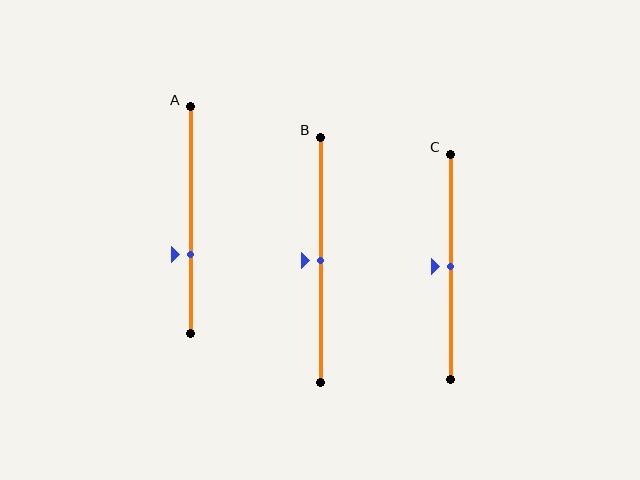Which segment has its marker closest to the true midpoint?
Segment B has its marker closest to the true midpoint.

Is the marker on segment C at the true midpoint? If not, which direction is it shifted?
Yes, the marker on segment C is at the true midpoint.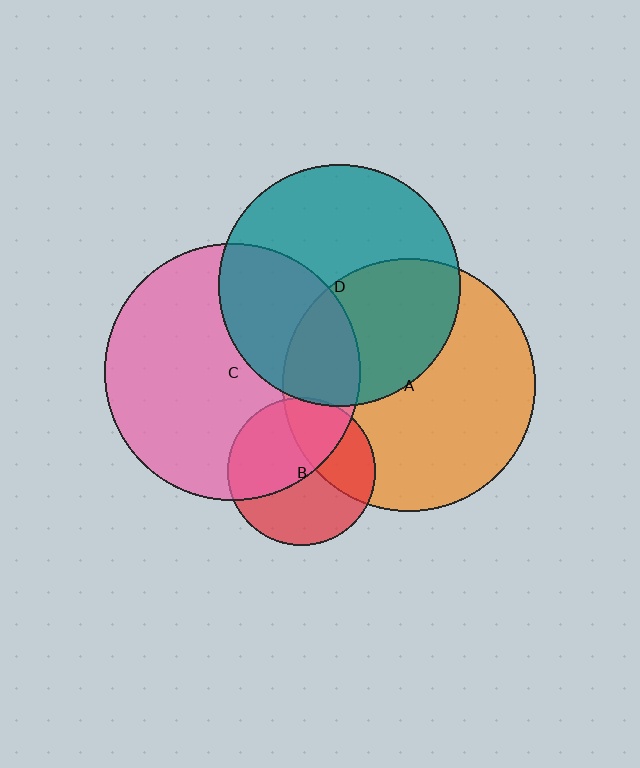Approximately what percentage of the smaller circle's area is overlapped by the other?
Approximately 5%.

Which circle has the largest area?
Circle C (pink).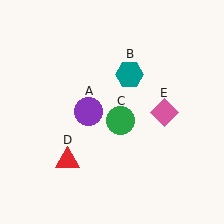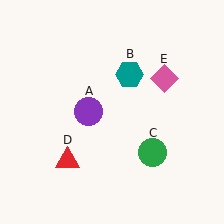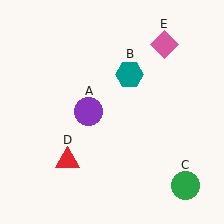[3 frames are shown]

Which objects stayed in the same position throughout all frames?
Purple circle (object A) and teal hexagon (object B) and red triangle (object D) remained stationary.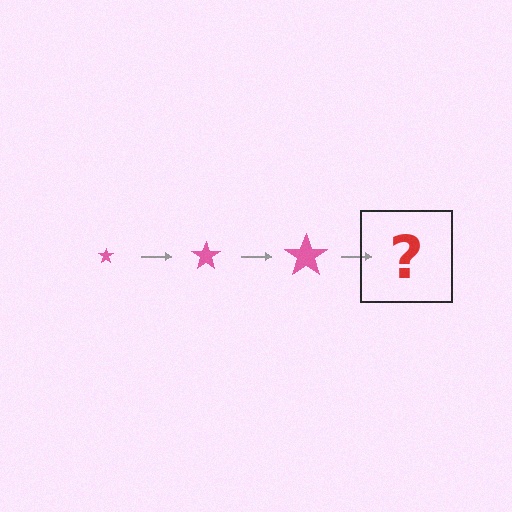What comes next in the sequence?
The next element should be a pink star, larger than the previous one.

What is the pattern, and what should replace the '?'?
The pattern is that the star gets progressively larger each step. The '?' should be a pink star, larger than the previous one.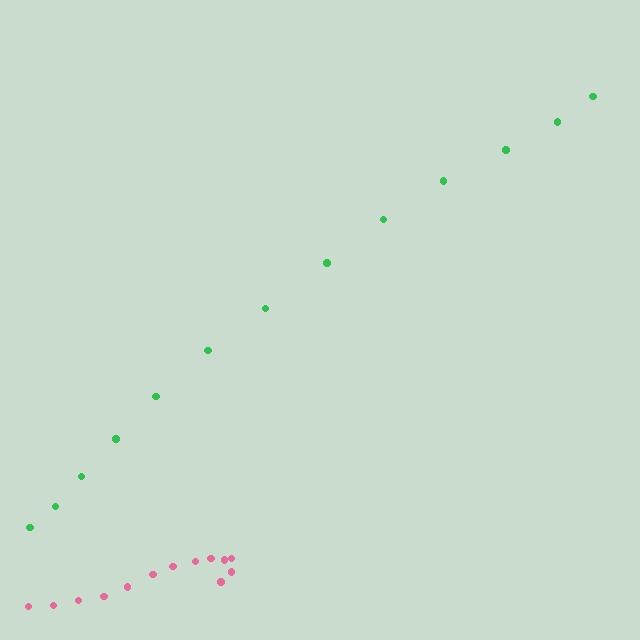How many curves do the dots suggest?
There are 2 distinct paths.